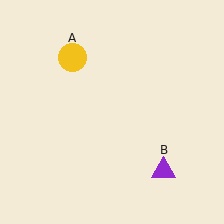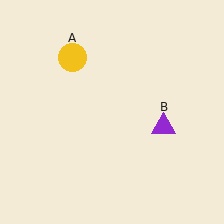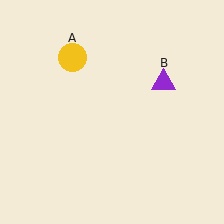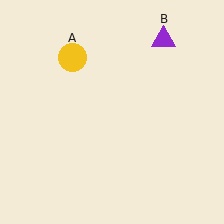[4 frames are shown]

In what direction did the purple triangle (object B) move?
The purple triangle (object B) moved up.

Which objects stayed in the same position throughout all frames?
Yellow circle (object A) remained stationary.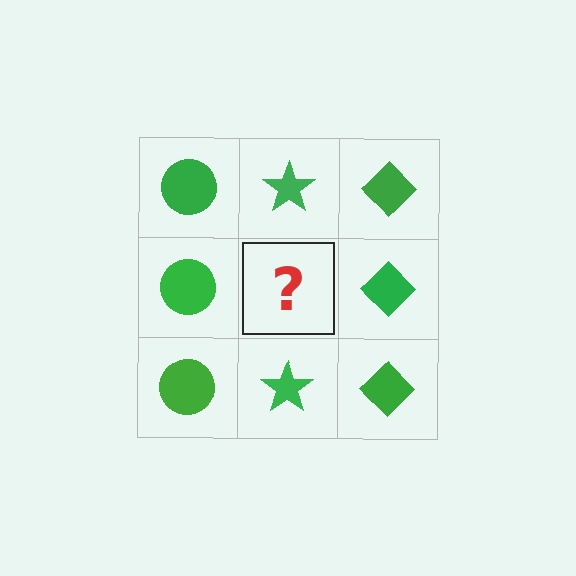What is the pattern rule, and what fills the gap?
The rule is that each column has a consistent shape. The gap should be filled with a green star.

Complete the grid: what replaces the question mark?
The question mark should be replaced with a green star.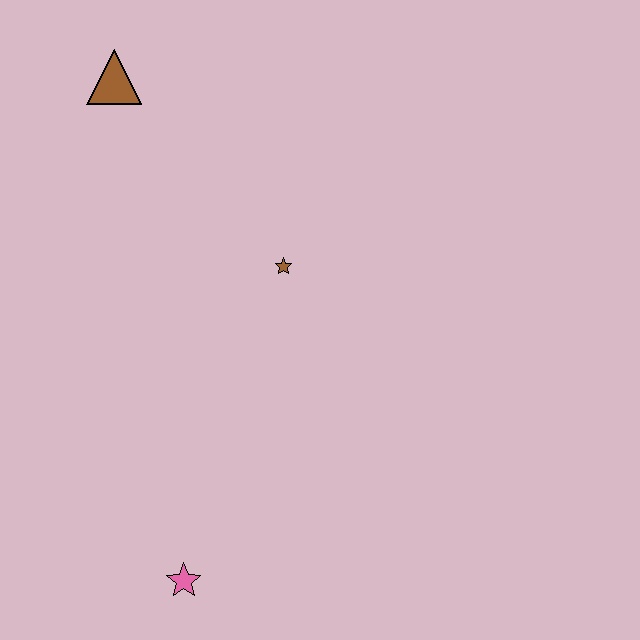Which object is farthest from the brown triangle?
The pink star is farthest from the brown triangle.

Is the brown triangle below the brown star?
No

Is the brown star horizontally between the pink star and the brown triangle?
No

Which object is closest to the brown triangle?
The brown star is closest to the brown triangle.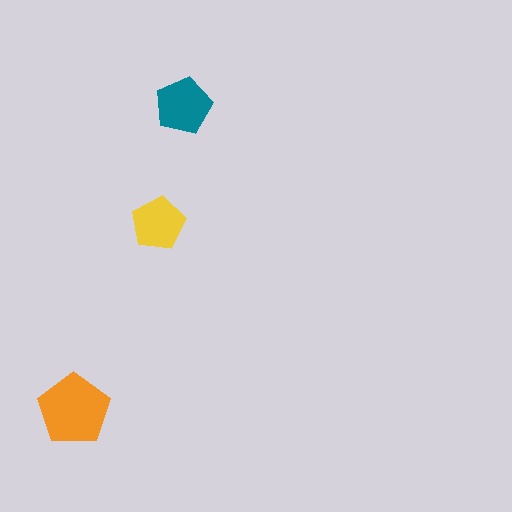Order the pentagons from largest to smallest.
the orange one, the teal one, the yellow one.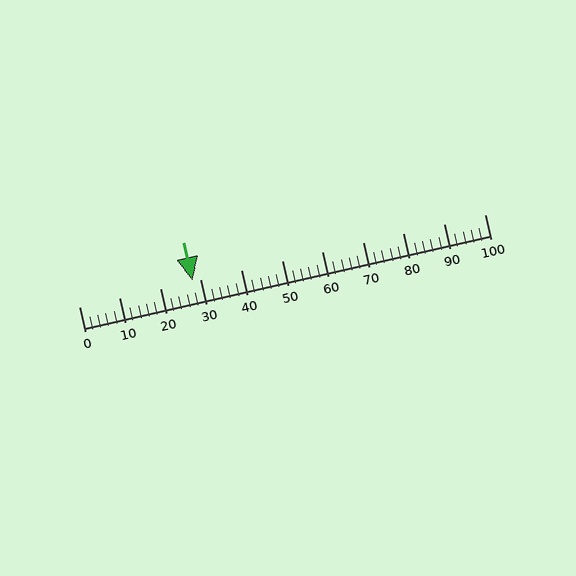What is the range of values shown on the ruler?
The ruler shows values from 0 to 100.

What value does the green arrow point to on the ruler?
The green arrow points to approximately 28.